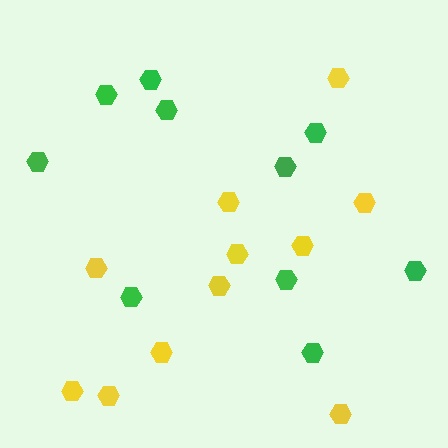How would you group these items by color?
There are 2 groups: one group of yellow hexagons (11) and one group of green hexagons (10).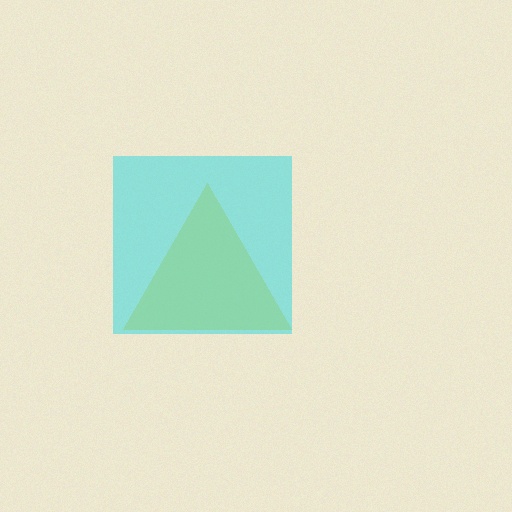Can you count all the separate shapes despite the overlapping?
Yes, there are 2 separate shapes.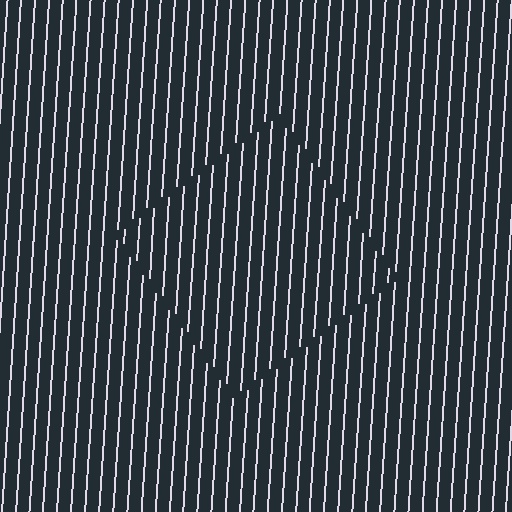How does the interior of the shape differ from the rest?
The interior of the shape contains the same grating, shifted by half a period — the contour is defined by the phase discontinuity where line-ends from the inner and outer gratings abut.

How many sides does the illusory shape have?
4 sides — the line-ends trace a square.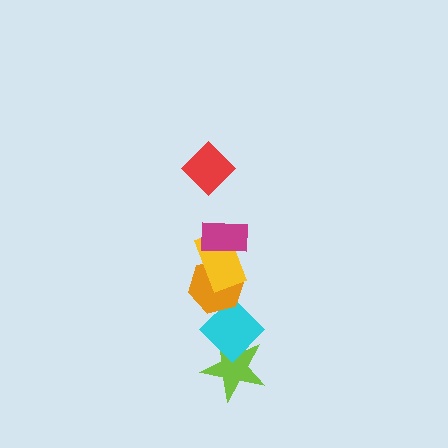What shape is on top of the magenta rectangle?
The red diamond is on top of the magenta rectangle.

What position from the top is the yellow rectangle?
The yellow rectangle is 3rd from the top.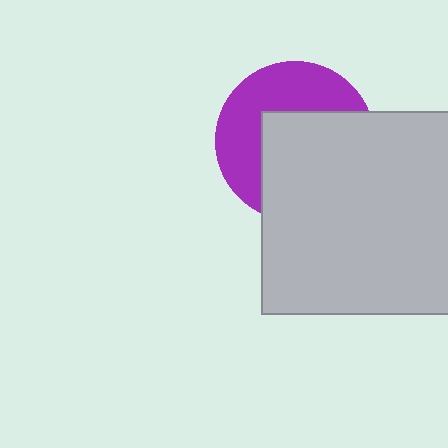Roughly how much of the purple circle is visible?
About half of it is visible (roughly 46%).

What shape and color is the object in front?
The object in front is a light gray square.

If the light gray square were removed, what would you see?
You would see the complete purple circle.